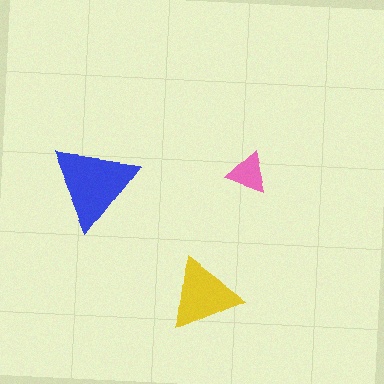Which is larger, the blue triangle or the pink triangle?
The blue one.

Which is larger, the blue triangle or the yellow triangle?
The blue one.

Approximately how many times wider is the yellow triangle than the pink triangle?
About 2 times wider.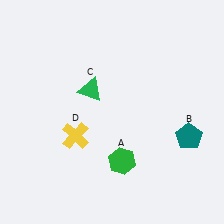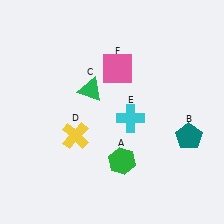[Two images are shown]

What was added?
A cyan cross (E), a pink square (F) were added in Image 2.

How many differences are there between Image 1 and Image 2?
There are 2 differences between the two images.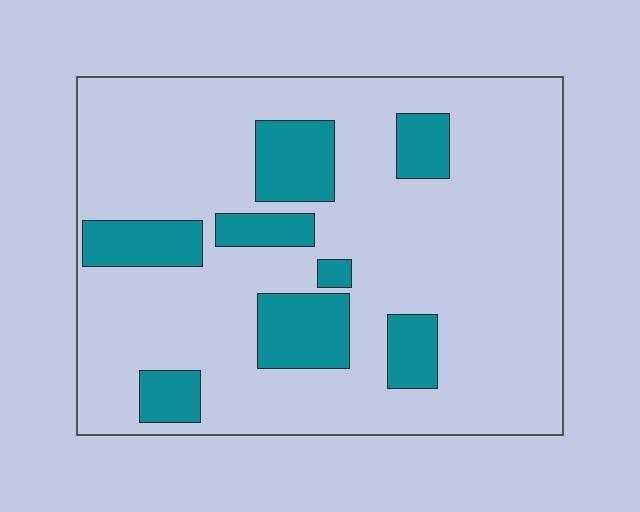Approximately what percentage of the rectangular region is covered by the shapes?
Approximately 20%.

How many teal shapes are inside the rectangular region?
8.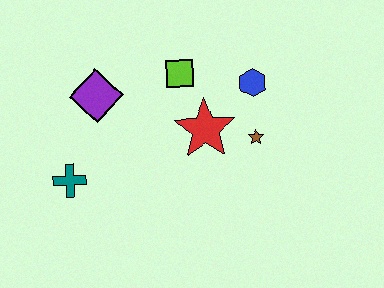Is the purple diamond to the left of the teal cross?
No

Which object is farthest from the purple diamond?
The brown star is farthest from the purple diamond.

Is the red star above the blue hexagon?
No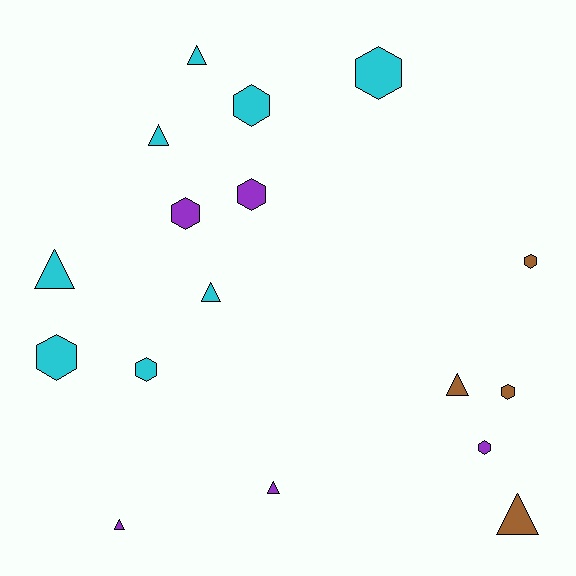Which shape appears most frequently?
Hexagon, with 9 objects.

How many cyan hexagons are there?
There are 4 cyan hexagons.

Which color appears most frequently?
Cyan, with 8 objects.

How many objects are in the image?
There are 17 objects.